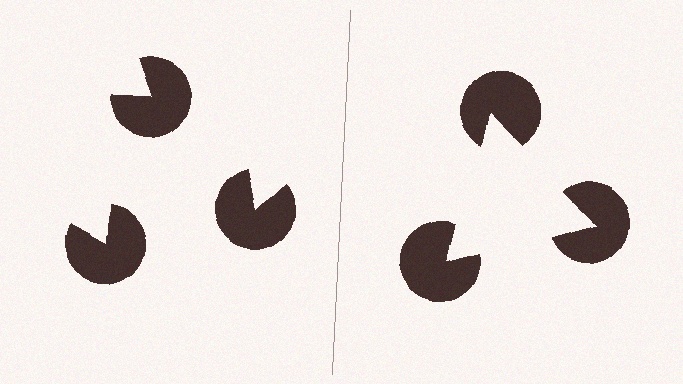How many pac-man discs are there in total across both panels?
6 — 3 on each side.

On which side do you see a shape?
An illusory triangle appears on the right side. On the left side the wedge cuts are rotated, so no coherent shape forms.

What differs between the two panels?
The pac-man discs are positioned identically on both sides; only the wedge orientations differ. On the right they align to a triangle; on the left they are misaligned.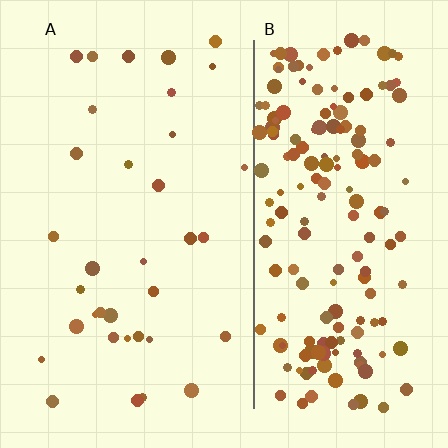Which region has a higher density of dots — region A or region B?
B (the right).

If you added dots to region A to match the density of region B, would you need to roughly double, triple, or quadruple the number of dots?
Approximately quadruple.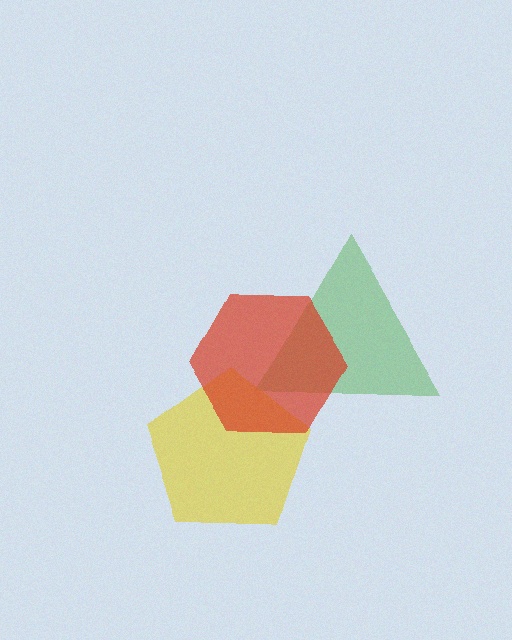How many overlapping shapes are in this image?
There are 3 overlapping shapes in the image.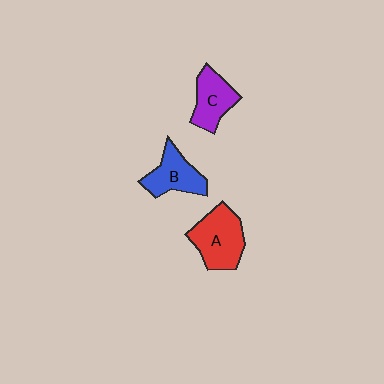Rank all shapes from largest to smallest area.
From largest to smallest: A (red), B (blue), C (purple).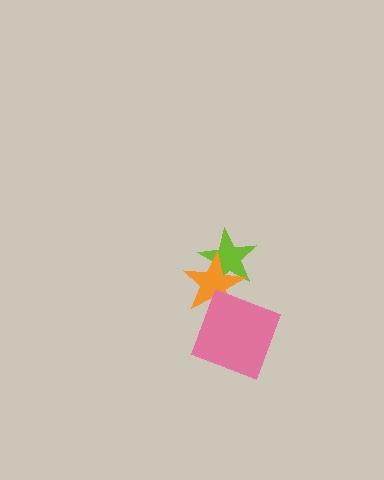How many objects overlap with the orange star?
2 objects overlap with the orange star.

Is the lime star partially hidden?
Yes, it is partially covered by another shape.